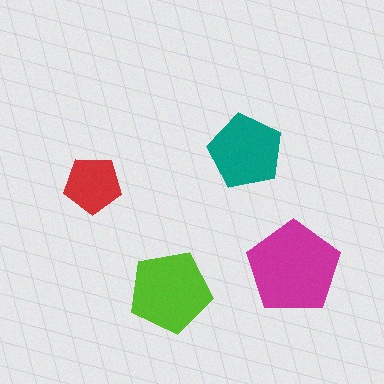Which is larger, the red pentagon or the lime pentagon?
The lime one.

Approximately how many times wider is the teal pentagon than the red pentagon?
About 1.5 times wider.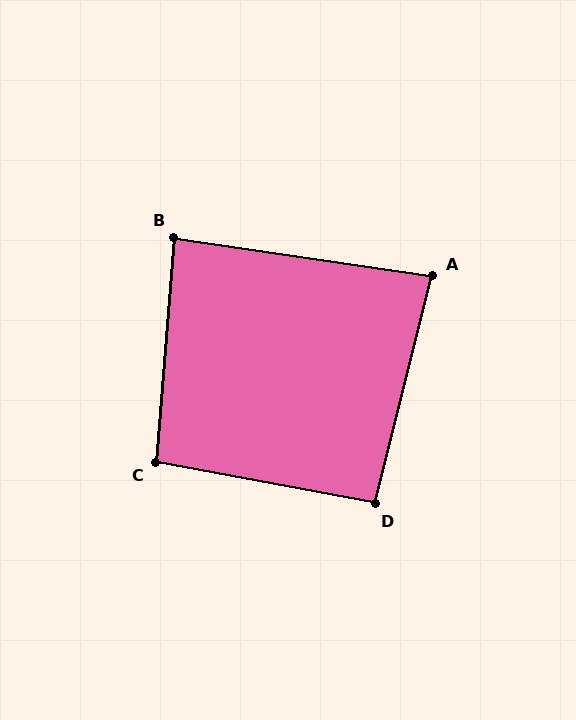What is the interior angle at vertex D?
Approximately 94 degrees (approximately right).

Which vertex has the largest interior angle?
C, at approximately 96 degrees.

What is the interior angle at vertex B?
Approximately 86 degrees (approximately right).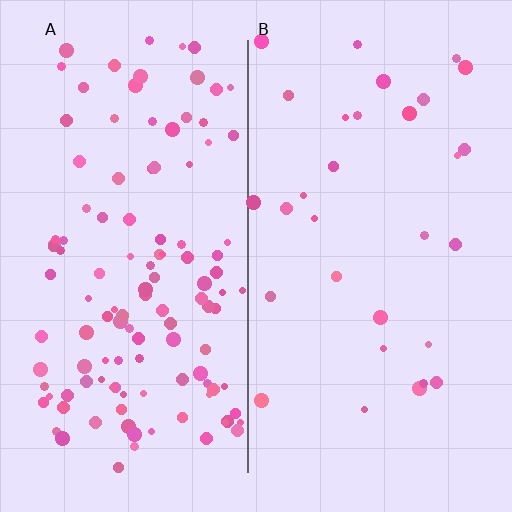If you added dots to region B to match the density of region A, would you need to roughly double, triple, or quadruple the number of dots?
Approximately quadruple.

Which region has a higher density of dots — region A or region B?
A (the left).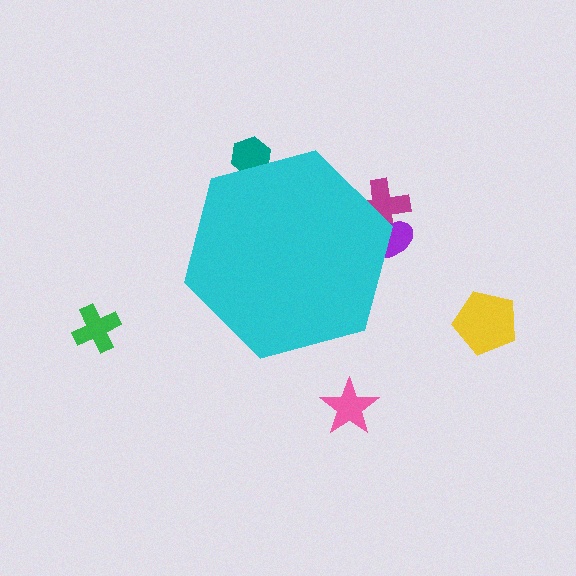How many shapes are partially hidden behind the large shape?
3 shapes are partially hidden.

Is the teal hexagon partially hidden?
Yes, the teal hexagon is partially hidden behind the cyan hexagon.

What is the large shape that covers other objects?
A cyan hexagon.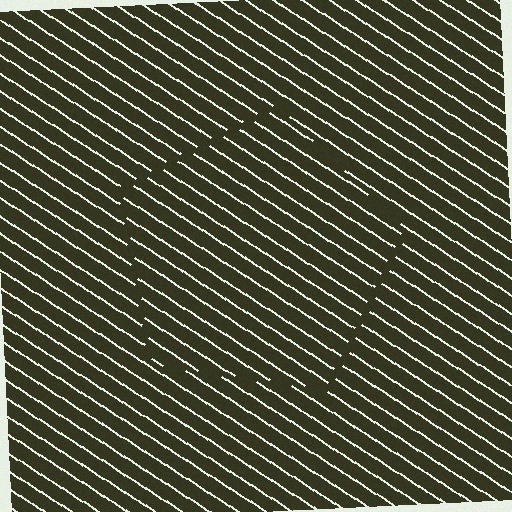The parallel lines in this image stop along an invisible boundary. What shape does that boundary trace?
An illusory pentagon. The interior of the shape contains the same grating, shifted by half a period — the contour is defined by the phase discontinuity where line-ends from the inner and outer gratings abut.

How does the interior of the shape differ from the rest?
The interior of the shape contains the same grating, shifted by half a period — the contour is defined by the phase discontinuity where line-ends from the inner and outer gratings abut.